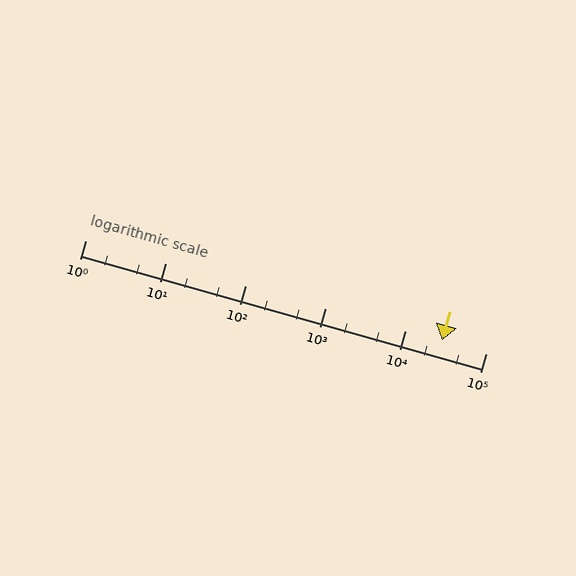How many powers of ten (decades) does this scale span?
The scale spans 5 decades, from 1 to 100000.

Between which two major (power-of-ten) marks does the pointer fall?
The pointer is between 10000 and 100000.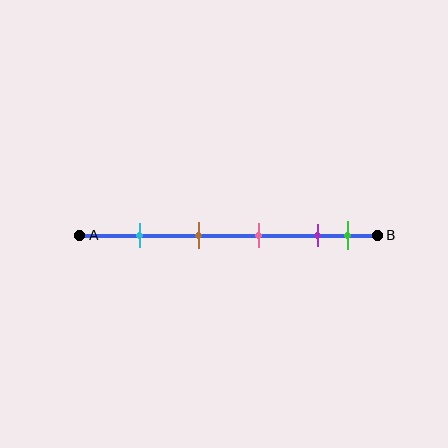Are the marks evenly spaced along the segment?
No, the marks are not evenly spaced.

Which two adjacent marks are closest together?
The purple and green marks are the closest adjacent pair.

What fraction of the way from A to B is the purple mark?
The purple mark is approximately 80% (0.8) of the way from A to B.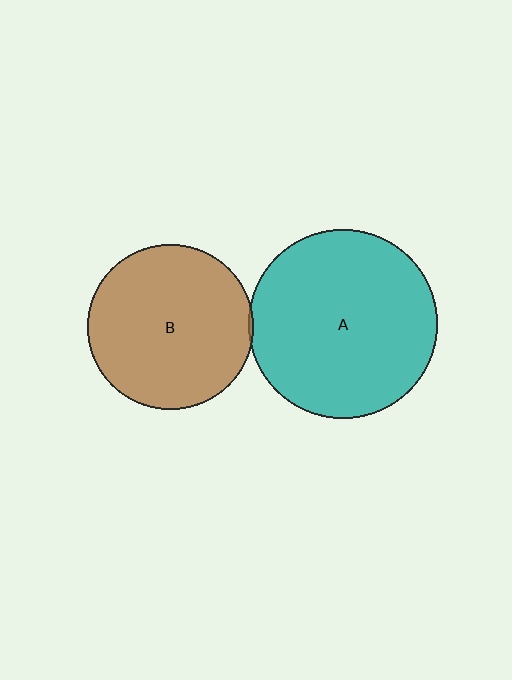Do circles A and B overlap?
Yes.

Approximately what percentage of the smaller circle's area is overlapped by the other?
Approximately 5%.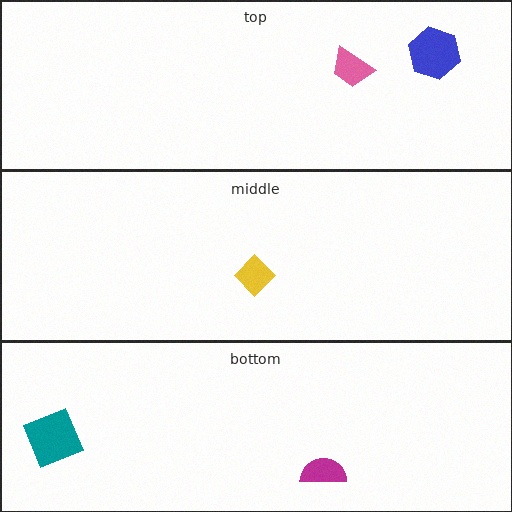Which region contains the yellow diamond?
The middle region.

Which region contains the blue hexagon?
The top region.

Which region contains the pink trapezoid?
The top region.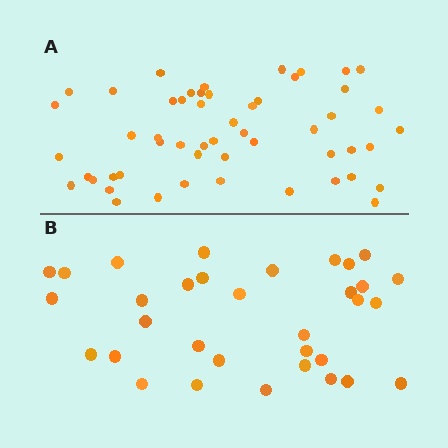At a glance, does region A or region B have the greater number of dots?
Region A (the top region) has more dots.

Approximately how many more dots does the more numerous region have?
Region A has approximately 20 more dots than region B.